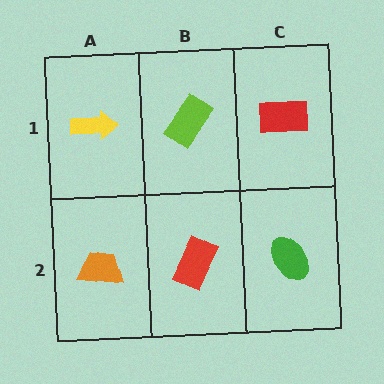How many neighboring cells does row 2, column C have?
2.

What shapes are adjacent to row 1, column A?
An orange trapezoid (row 2, column A), a lime rectangle (row 1, column B).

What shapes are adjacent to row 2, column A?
A yellow arrow (row 1, column A), a red rectangle (row 2, column B).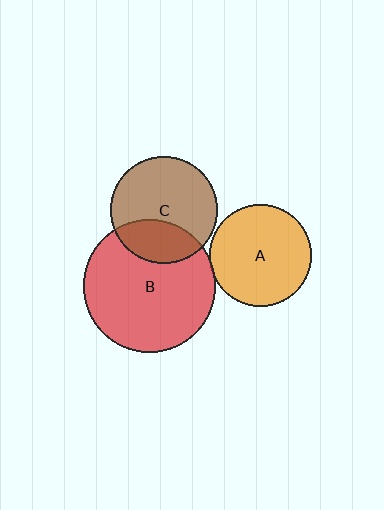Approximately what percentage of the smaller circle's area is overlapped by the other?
Approximately 5%.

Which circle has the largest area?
Circle B (red).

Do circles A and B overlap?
Yes.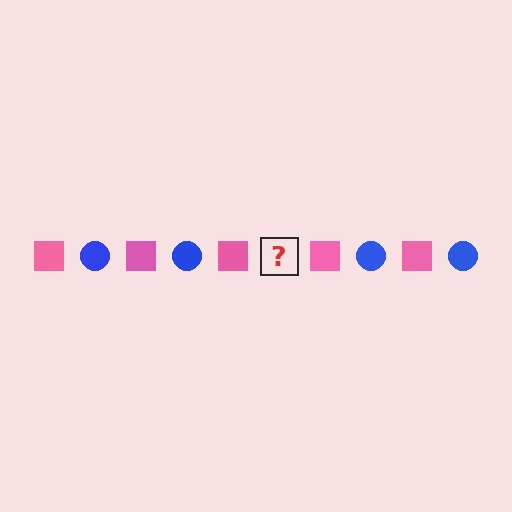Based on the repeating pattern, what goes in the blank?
The blank should be a blue circle.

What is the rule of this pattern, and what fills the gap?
The rule is that the pattern alternates between pink square and blue circle. The gap should be filled with a blue circle.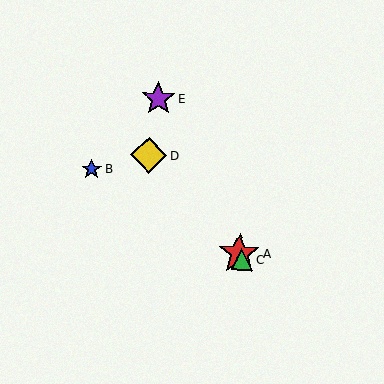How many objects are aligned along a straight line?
3 objects (A, C, E) are aligned along a straight line.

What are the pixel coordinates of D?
Object D is at (149, 155).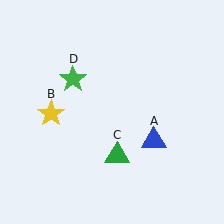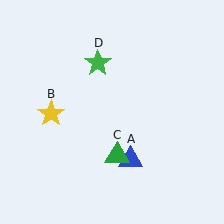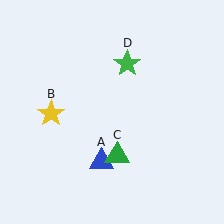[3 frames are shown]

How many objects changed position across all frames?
2 objects changed position: blue triangle (object A), green star (object D).